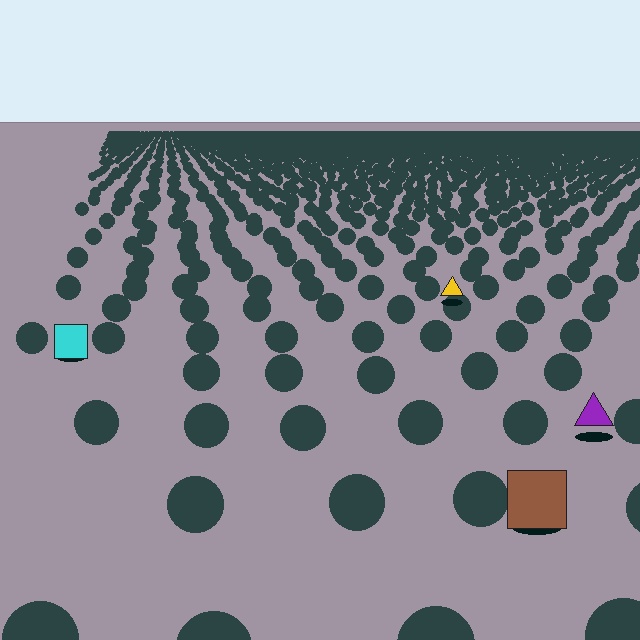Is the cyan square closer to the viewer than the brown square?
No. The brown square is closer — you can tell from the texture gradient: the ground texture is coarser near it.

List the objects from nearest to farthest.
From nearest to farthest: the brown square, the purple triangle, the cyan square, the yellow triangle.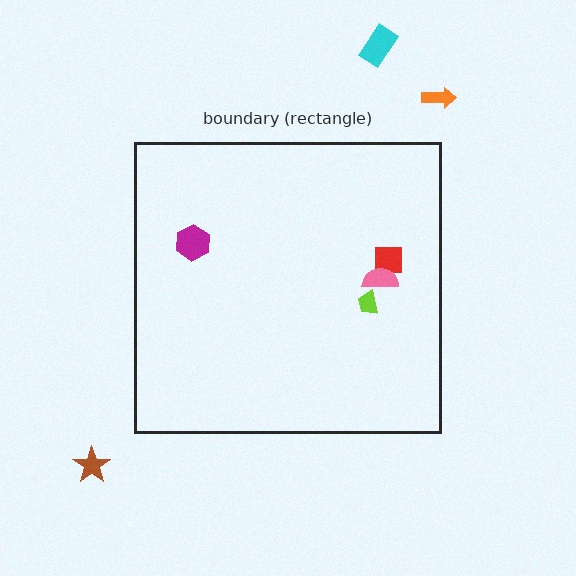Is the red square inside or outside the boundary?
Inside.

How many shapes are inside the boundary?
4 inside, 3 outside.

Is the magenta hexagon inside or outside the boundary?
Inside.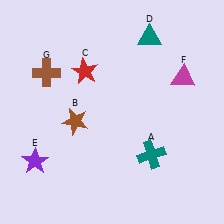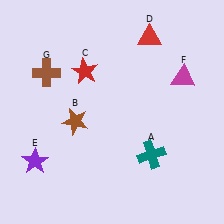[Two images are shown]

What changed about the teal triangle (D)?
In Image 1, D is teal. In Image 2, it changed to red.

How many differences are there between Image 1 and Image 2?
There is 1 difference between the two images.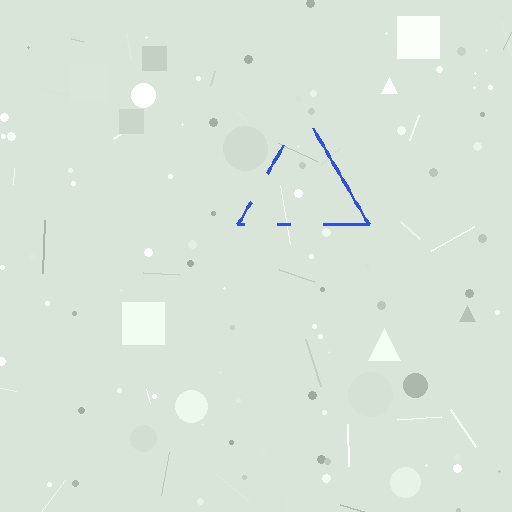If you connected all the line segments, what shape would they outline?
They would outline a triangle.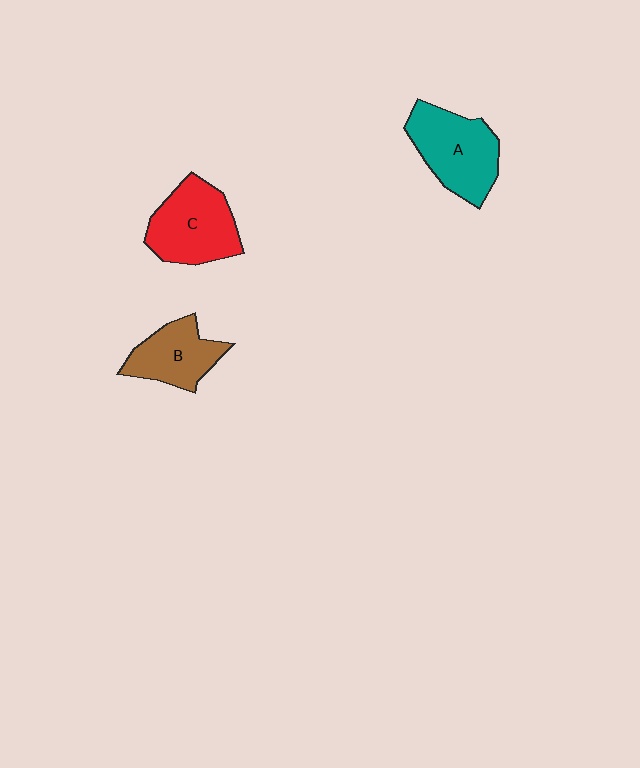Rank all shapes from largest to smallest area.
From largest to smallest: A (teal), C (red), B (brown).